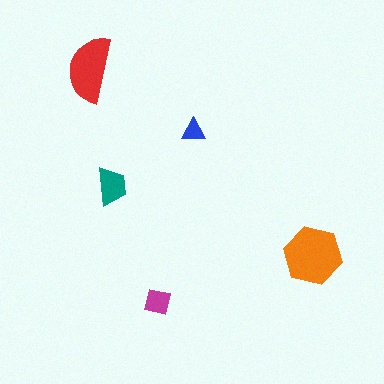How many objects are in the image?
There are 5 objects in the image.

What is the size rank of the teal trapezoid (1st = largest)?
3rd.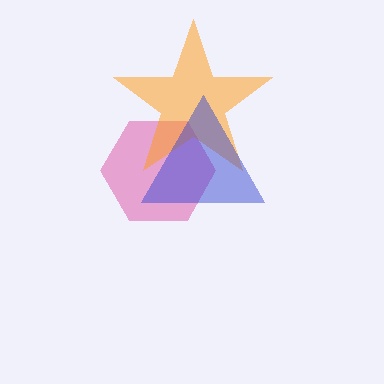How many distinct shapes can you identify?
There are 3 distinct shapes: a magenta hexagon, an orange star, a blue triangle.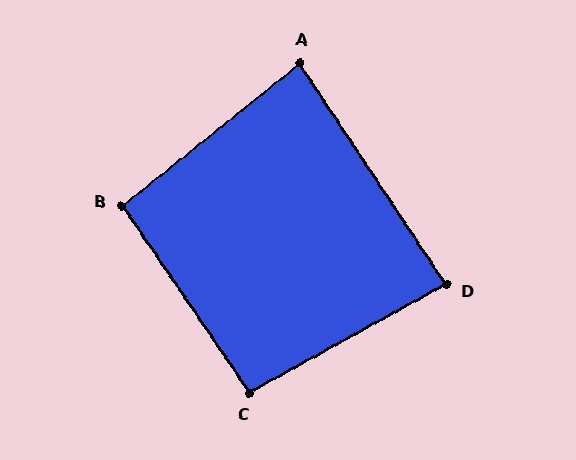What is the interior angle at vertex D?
Approximately 85 degrees (approximately right).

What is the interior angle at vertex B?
Approximately 95 degrees (approximately right).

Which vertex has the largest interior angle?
C, at approximately 95 degrees.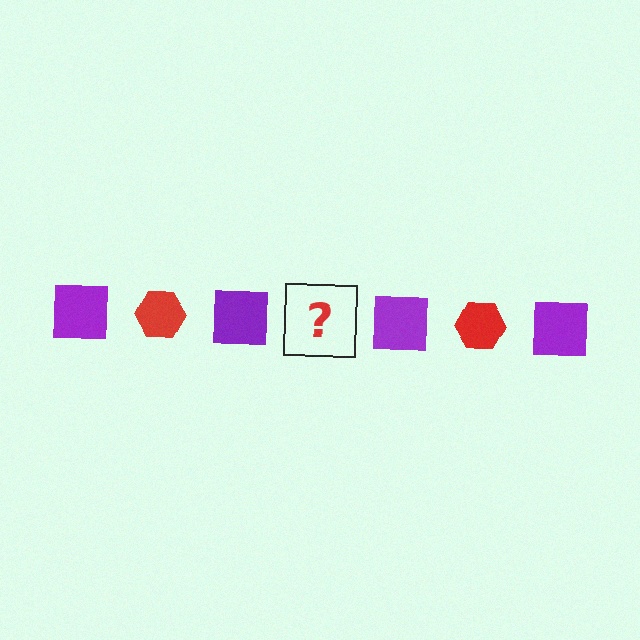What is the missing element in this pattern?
The missing element is a red hexagon.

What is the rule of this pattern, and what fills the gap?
The rule is that the pattern alternates between purple square and red hexagon. The gap should be filled with a red hexagon.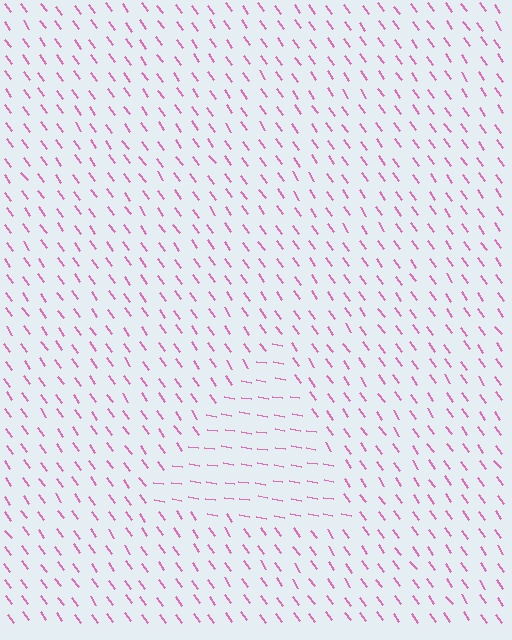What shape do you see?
I see a triangle.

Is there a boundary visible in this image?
Yes, there is a texture boundary formed by a change in line orientation.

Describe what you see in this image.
The image is filled with small pink line segments. A triangle region in the image has lines oriented differently from the surrounding lines, creating a visible texture boundary.